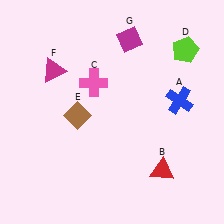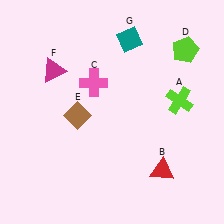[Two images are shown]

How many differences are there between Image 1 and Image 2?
There are 2 differences between the two images.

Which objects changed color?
A changed from blue to lime. G changed from magenta to teal.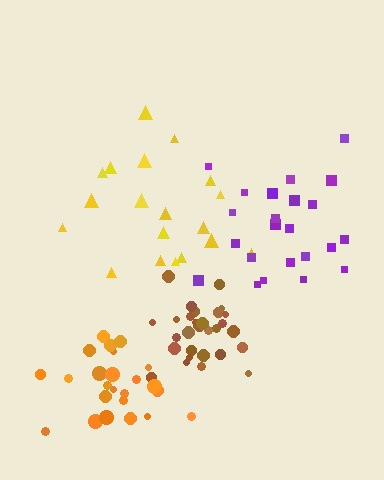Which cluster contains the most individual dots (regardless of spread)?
Brown (30).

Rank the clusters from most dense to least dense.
brown, orange, yellow, purple.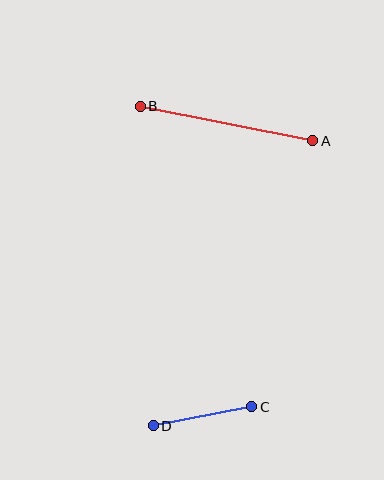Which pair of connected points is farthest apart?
Points A and B are farthest apart.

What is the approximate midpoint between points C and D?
The midpoint is at approximately (203, 416) pixels.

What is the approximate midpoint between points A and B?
The midpoint is at approximately (226, 123) pixels.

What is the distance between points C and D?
The distance is approximately 100 pixels.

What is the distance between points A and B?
The distance is approximately 176 pixels.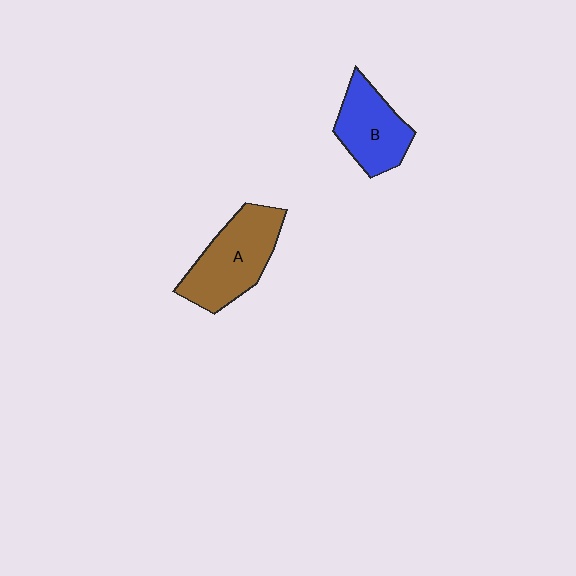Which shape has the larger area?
Shape A (brown).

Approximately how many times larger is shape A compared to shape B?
Approximately 1.3 times.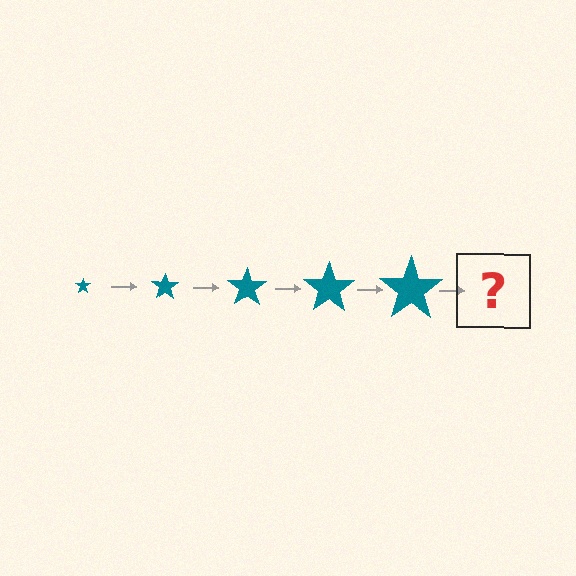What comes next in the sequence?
The next element should be a teal star, larger than the previous one.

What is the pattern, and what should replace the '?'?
The pattern is that the star gets progressively larger each step. The '?' should be a teal star, larger than the previous one.